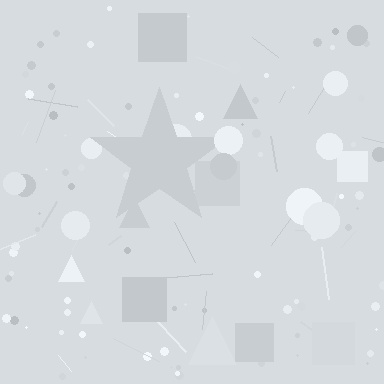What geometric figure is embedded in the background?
A star is embedded in the background.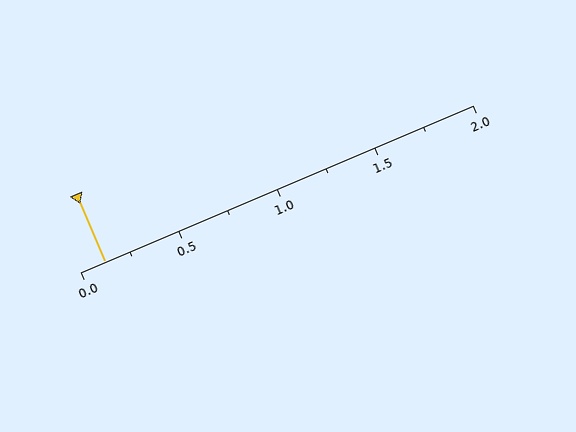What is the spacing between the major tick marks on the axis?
The major ticks are spaced 0.5 apart.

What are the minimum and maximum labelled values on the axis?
The axis runs from 0.0 to 2.0.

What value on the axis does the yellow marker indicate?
The marker indicates approximately 0.12.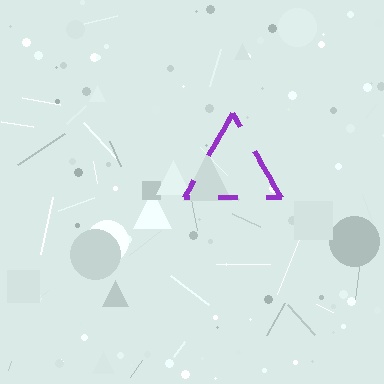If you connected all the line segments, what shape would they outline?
They would outline a triangle.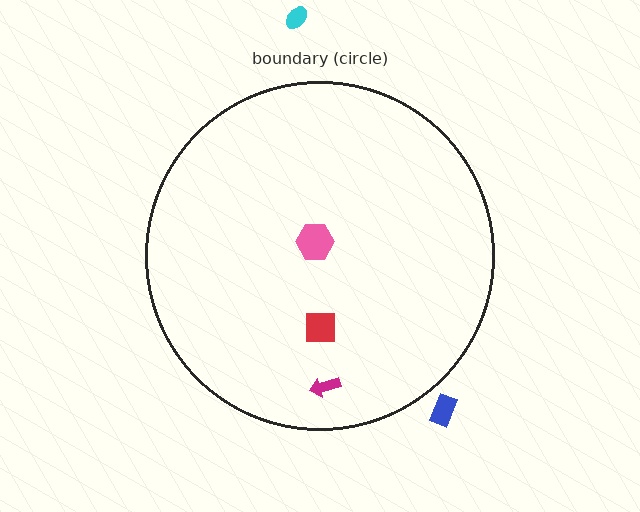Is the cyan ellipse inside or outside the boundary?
Outside.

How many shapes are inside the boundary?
3 inside, 2 outside.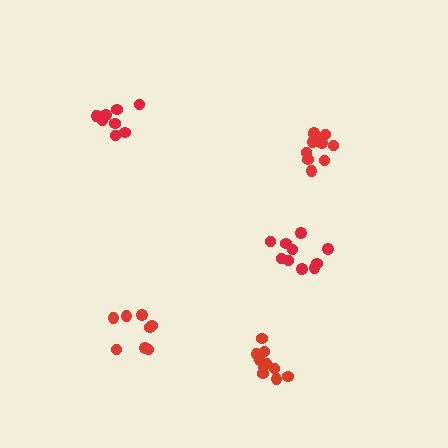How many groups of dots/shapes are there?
There are 5 groups.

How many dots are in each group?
Group 1: 9 dots, Group 2: 10 dots, Group 3: 10 dots, Group 4: 8 dots, Group 5: 11 dots (48 total).